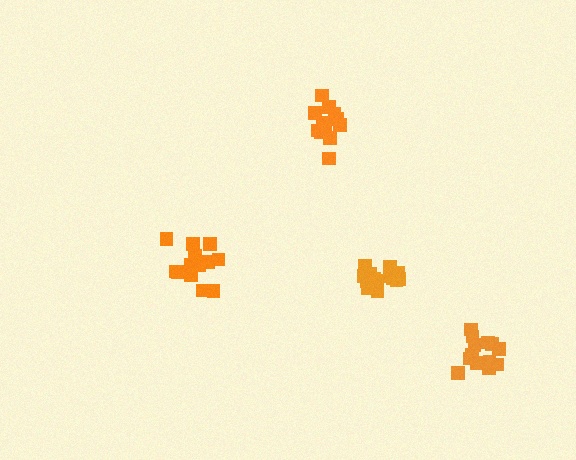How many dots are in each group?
Group 1: 17 dots, Group 2: 13 dots, Group 3: 14 dots, Group 4: 12 dots (56 total).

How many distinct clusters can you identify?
There are 4 distinct clusters.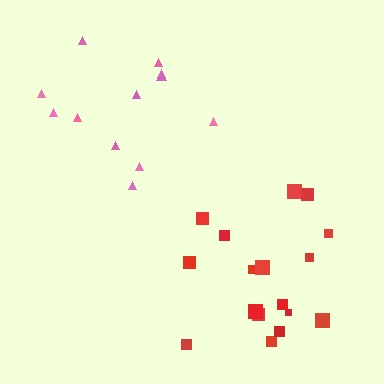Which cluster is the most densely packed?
Red.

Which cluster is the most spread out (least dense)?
Pink.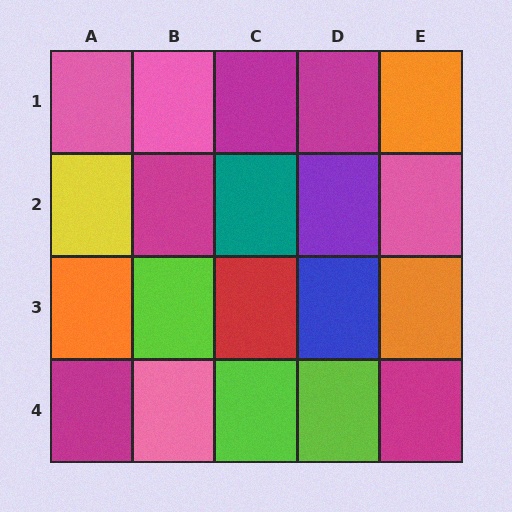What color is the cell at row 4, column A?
Magenta.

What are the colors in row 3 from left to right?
Orange, lime, red, blue, orange.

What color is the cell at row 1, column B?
Pink.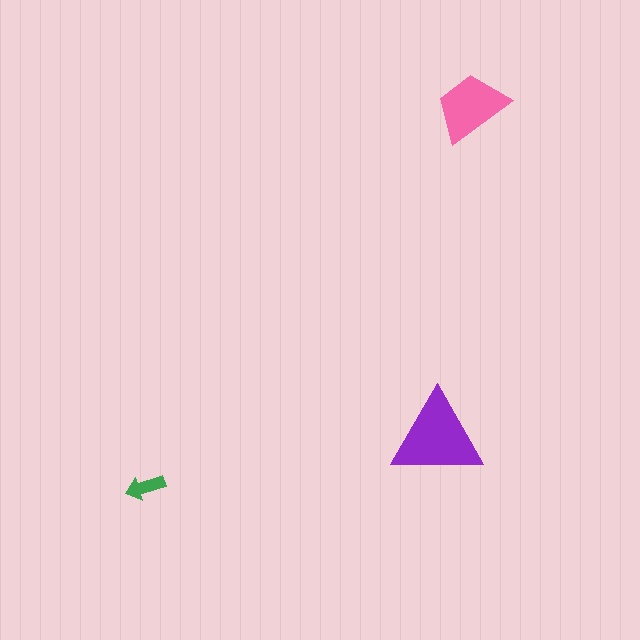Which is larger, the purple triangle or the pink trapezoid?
The purple triangle.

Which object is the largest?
The purple triangle.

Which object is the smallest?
The green arrow.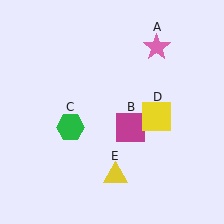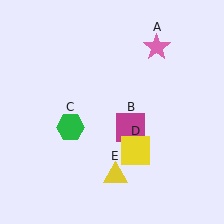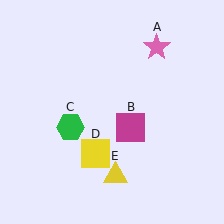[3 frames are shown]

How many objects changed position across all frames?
1 object changed position: yellow square (object D).